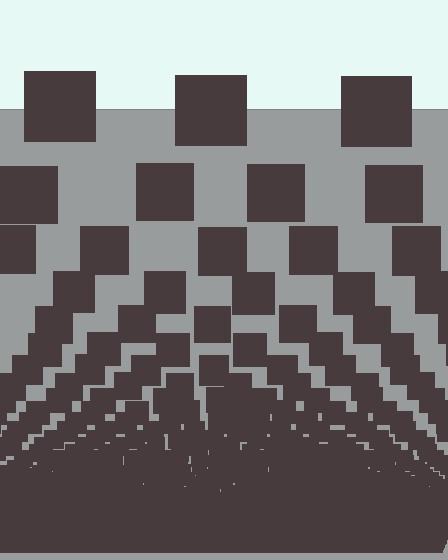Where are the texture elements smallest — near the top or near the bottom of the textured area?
Near the bottom.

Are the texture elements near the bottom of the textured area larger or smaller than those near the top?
Smaller. The gradient is inverted — elements near the bottom are smaller and denser.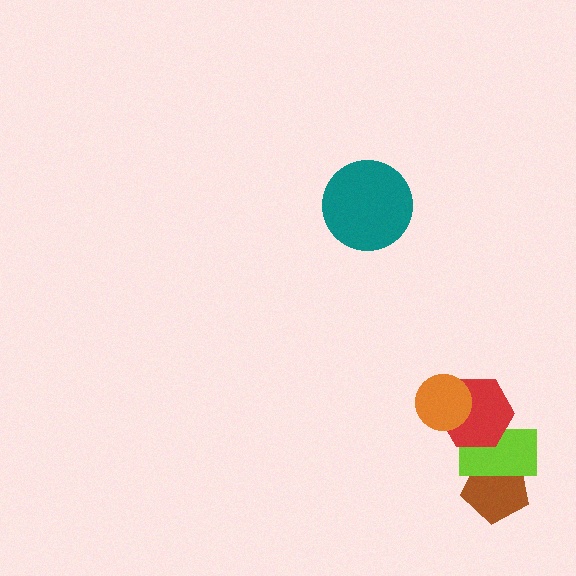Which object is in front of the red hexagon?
The orange circle is in front of the red hexagon.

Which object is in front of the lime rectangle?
The red hexagon is in front of the lime rectangle.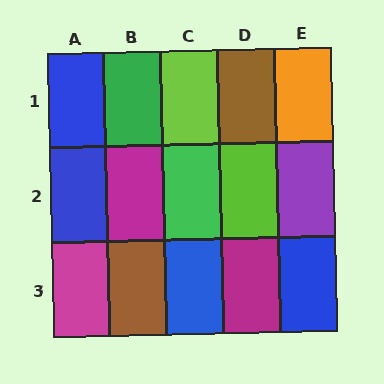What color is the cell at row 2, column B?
Magenta.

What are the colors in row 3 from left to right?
Magenta, brown, blue, magenta, blue.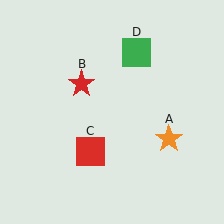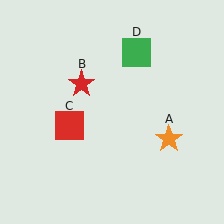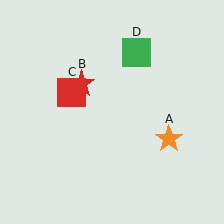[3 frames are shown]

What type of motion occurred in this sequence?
The red square (object C) rotated clockwise around the center of the scene.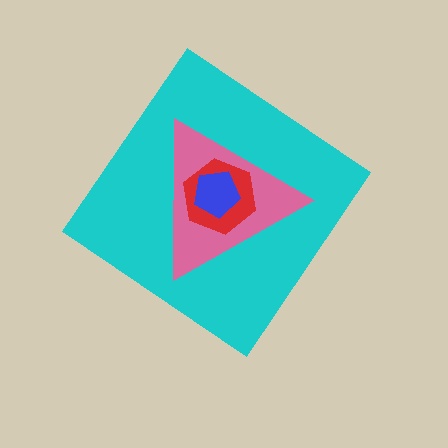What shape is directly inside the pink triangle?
The red hexagon.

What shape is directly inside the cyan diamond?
The pink triangle.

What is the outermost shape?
The cyan diamond.